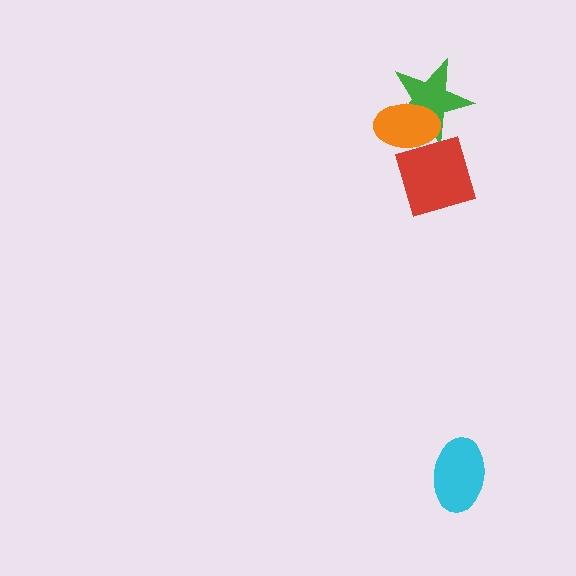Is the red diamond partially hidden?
No, no other shape covers it.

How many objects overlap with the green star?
2 objects overlap with the green star.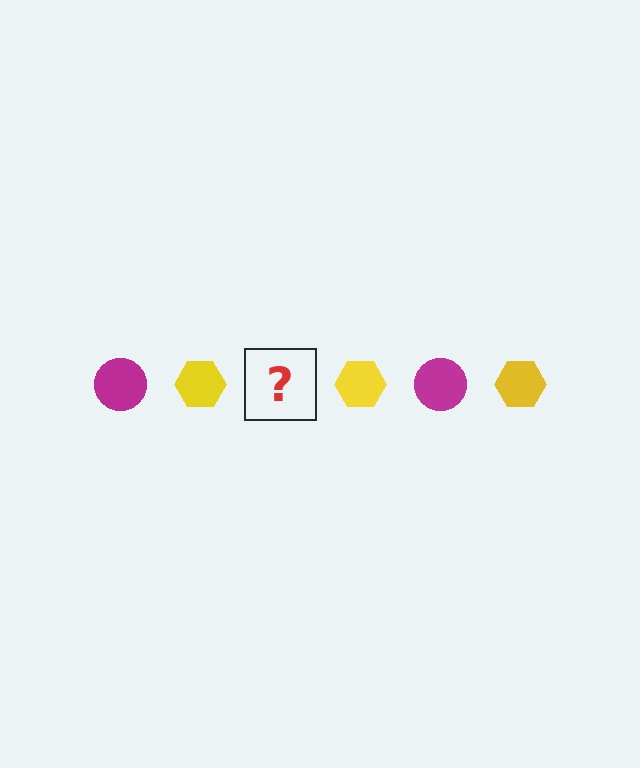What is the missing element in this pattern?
The missing element is a magenta circle.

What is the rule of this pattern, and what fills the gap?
The rule is that the pattern alternates between magenta circle and yellow hexagon. The gap should be filled with a magenta circle.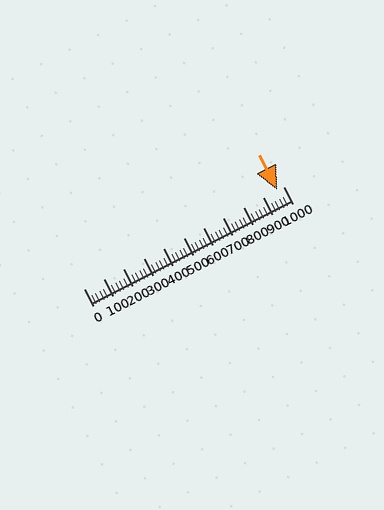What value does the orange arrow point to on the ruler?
The orange arrow points to approximately 970.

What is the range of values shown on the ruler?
The ruler shows values from 0 to 1000.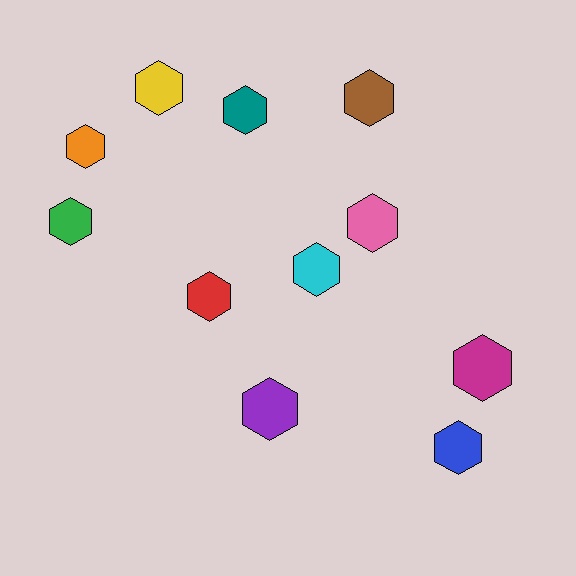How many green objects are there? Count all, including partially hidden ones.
There is 1 green object.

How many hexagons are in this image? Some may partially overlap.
There are 11 hexagons.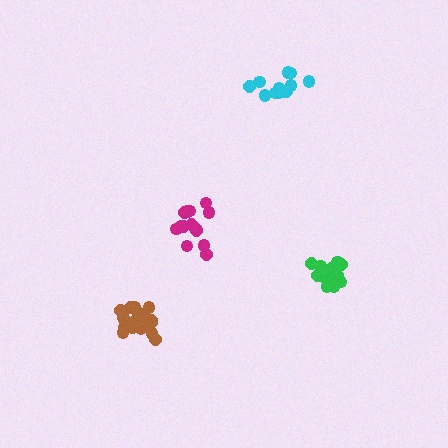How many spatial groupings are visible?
There are 4 spatial groupings.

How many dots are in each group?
Group 1: 17 dots, Group 2: 12 dots, Group 3: 14 dots, Group 4: 16 dots (59 total).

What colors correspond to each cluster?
The clusters are colored: brown, cyan, magenta, green.